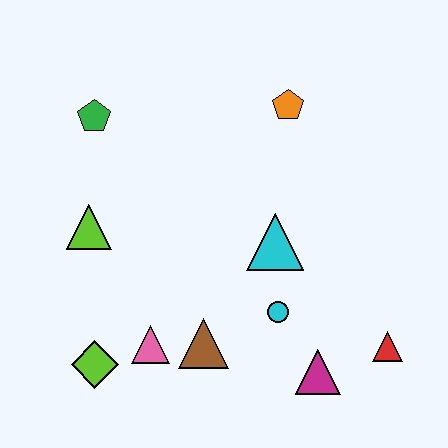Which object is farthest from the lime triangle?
The red triangle is farthest from the lime triangle.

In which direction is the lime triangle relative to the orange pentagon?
The lime triangle is to the left of the orange pentagon.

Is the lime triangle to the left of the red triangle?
Yes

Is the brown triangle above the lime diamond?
Yes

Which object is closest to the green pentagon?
The lime triangle is closest to the green pentagon.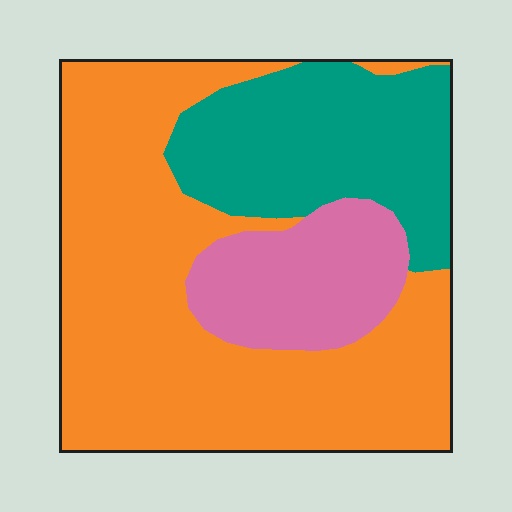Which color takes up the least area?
Pink, at roughly 15%.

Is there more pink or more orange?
Orange.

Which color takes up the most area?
Orange, at roughly 60%.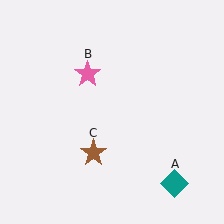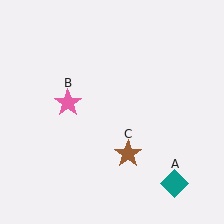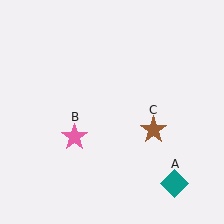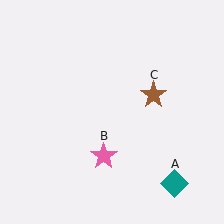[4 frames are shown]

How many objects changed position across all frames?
2 objects changed position: pink star (object B), brown star (object C).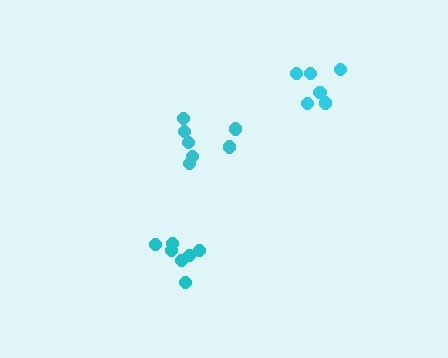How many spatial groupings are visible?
There are 3 spatial groupings.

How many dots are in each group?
Group 1: 7 dots, Group 2: 7 dots, Group 3: 6 dots (20 total).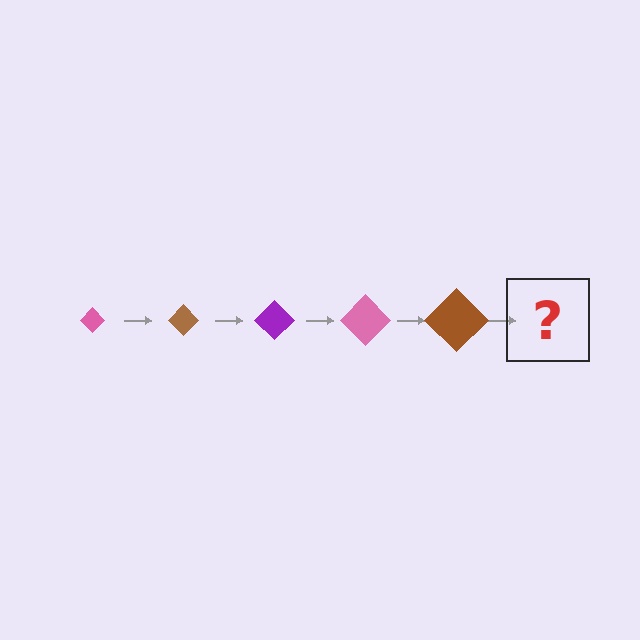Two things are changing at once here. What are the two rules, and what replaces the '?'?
The two rules are that the diamond grows larger each step and the color cycles through pink, brown, and purple. The '?' should be a purple diamond, larger than the previous one.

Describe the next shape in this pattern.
It should be a purple diamond, larger than the previous one.